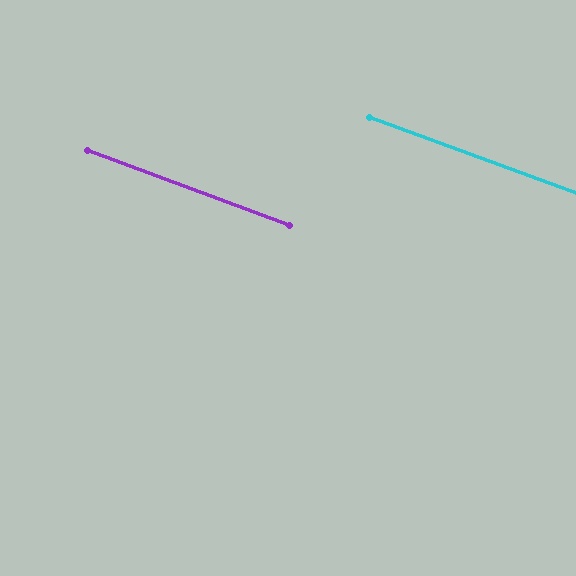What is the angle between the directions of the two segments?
Approximately 0 degrees.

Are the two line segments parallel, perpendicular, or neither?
Parallel — their directions differ by only 0.2°.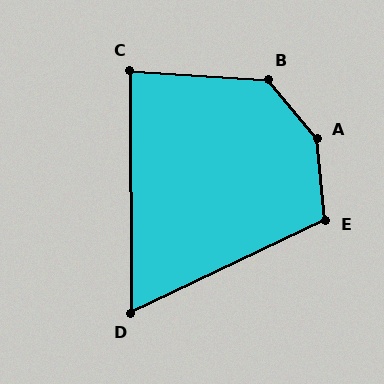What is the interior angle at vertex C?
Approximately 86 degrees (approximately right).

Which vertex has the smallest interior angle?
D, at approximately 65 degrees.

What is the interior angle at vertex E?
Approximately 110 degrees (obtuse).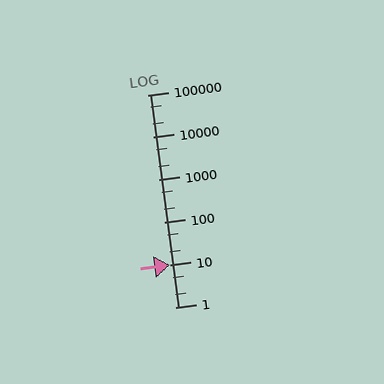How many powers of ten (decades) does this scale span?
The scale spans 5 decades, from 1 to 100000.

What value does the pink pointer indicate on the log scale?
The pointer indicates approximately 9.8.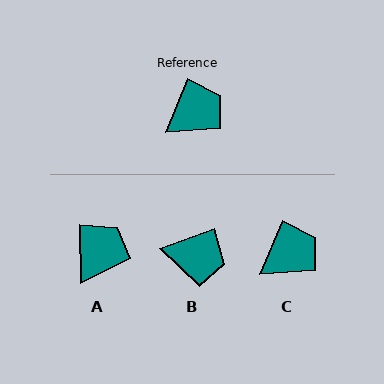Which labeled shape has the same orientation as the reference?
C.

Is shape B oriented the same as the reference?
No, it is off by about 48 degrees.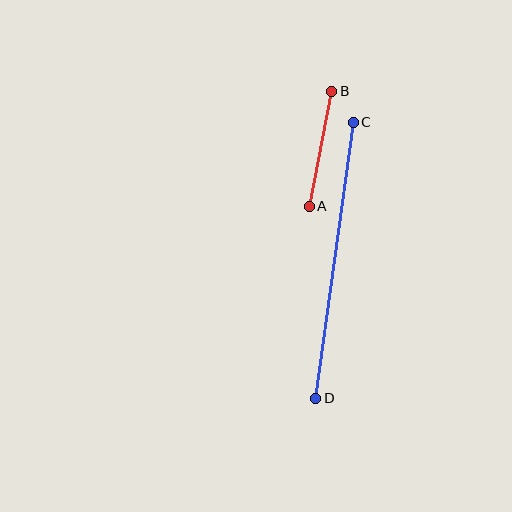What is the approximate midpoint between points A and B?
The midpoint is at approximately (320, 149) pixels.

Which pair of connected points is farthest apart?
Points C and D are farthest apart.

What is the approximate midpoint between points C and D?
The midpoint is at approximately (334, 260) pixels.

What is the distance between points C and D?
The distance is approximately 278 pixels.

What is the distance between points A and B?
The distance is approximately 117 pixels.